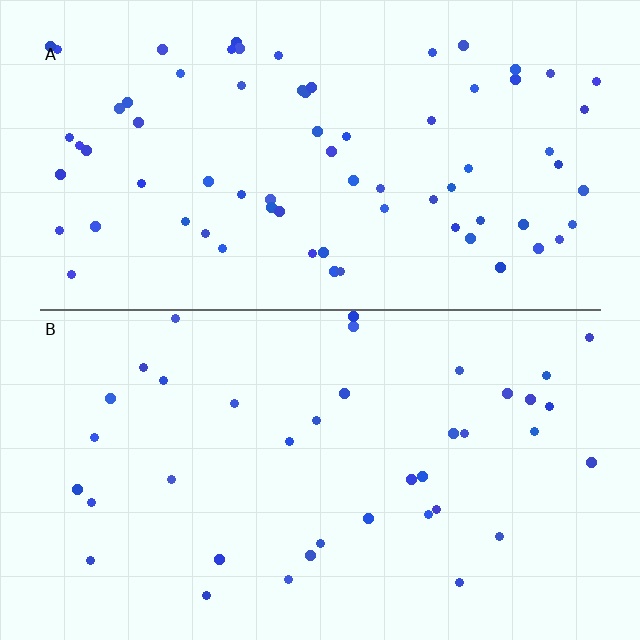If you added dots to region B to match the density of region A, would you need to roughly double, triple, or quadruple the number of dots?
Approximately double.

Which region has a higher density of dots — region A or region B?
A (the top).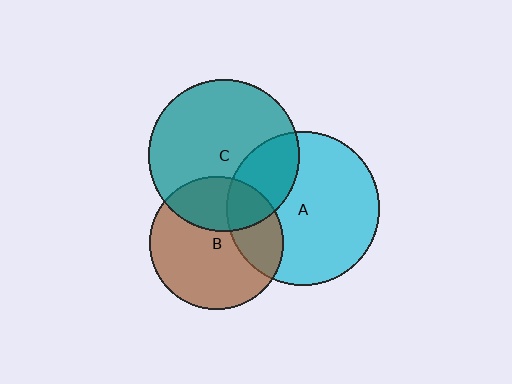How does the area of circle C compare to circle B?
Approximately 1.3 times.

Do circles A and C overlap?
Yes.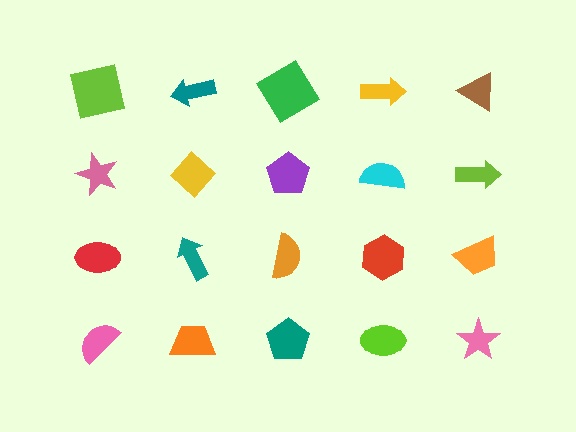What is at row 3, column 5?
An orange trapezoid.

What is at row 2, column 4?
A cyan semicircle.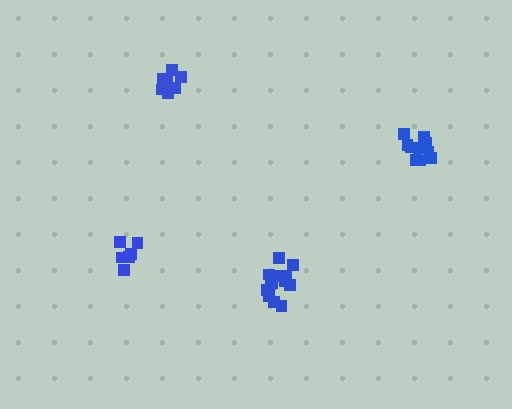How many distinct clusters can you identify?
There are 4 distinct clusters.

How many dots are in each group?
Group 1: 7 dots, Group 2: 13 dots, Group 3: 10 dots, Group 4: 7 dots (37 total).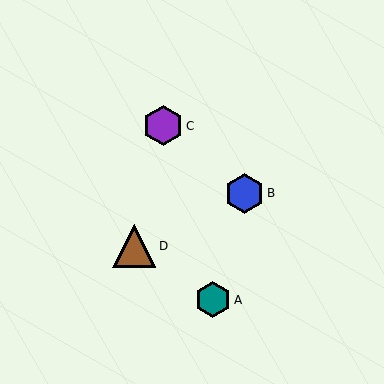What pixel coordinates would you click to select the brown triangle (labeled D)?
Click at (134, 246) to select the brown triangle D.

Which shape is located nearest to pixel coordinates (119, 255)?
The brown triangle (labeled D) at (134, 246) is nearest to that location.